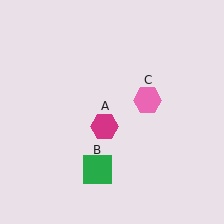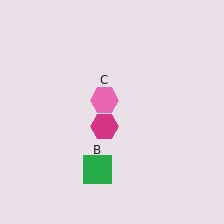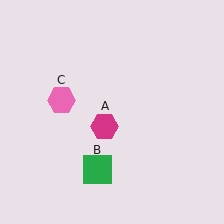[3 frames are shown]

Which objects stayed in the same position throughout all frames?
Magenta hexagon (object A) and green square (object B) remained stationary.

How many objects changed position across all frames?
1 object changed position: pink hexagon (object C).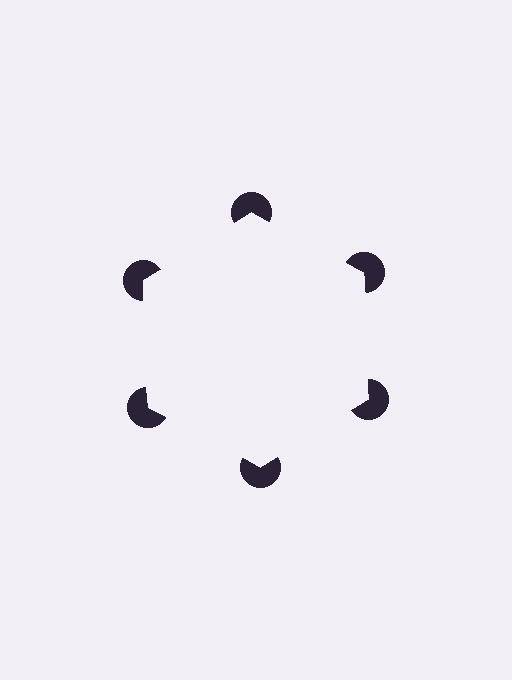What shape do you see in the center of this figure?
An illusory hexagon — its edges are inferred from the aligned wedge cuts in the pac-man discs, not physically drawn.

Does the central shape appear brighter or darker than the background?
It typically appears slightly brighter than the background, even though no actual brightness change is drawn.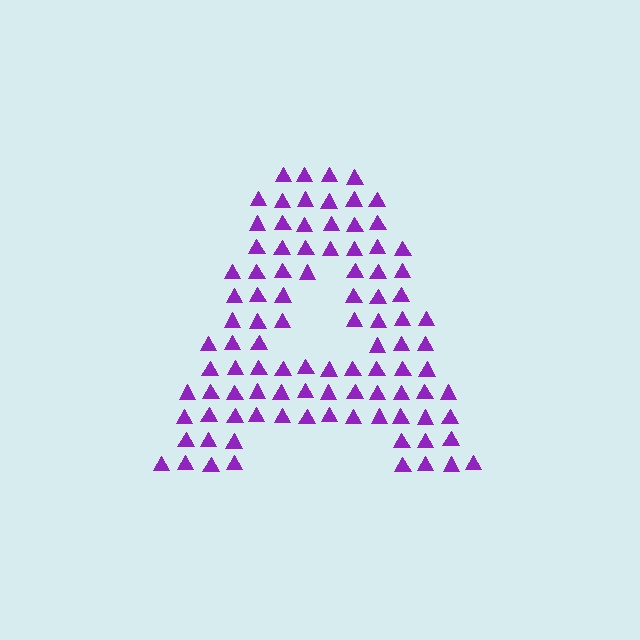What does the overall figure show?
The overall figure shows the letter A.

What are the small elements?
The small elements are triangles.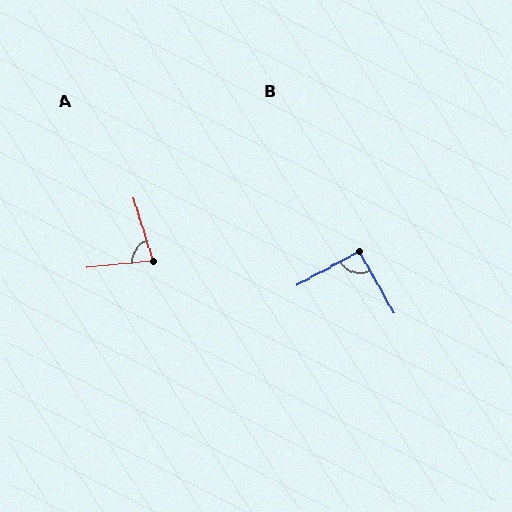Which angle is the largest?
B, at approximately 91 degrees.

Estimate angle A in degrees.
Approximately 79 degrees.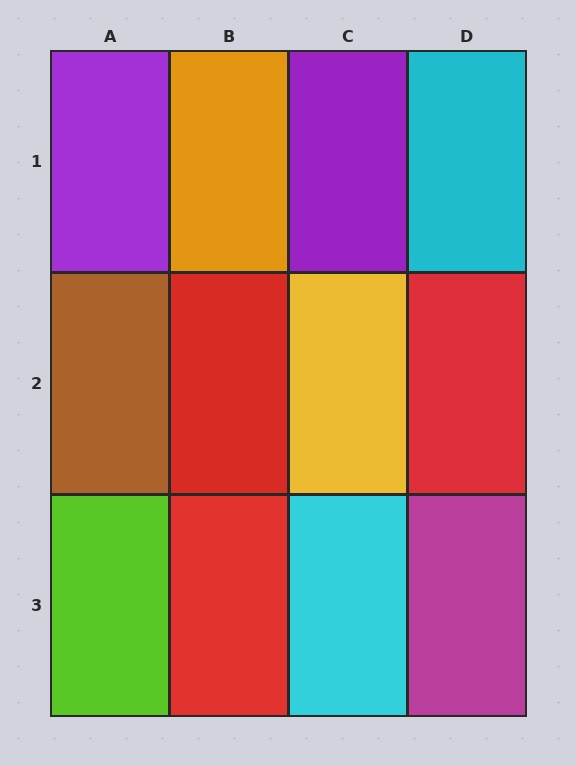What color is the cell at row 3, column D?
Magenta.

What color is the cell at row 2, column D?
Red.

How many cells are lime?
1 cell is lime.